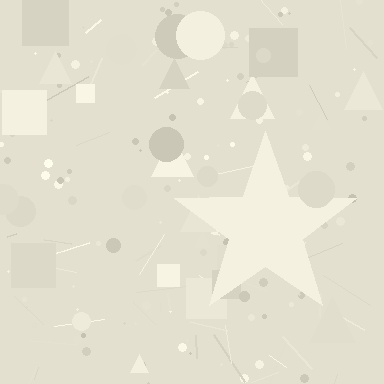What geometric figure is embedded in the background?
A star is embedded in the background.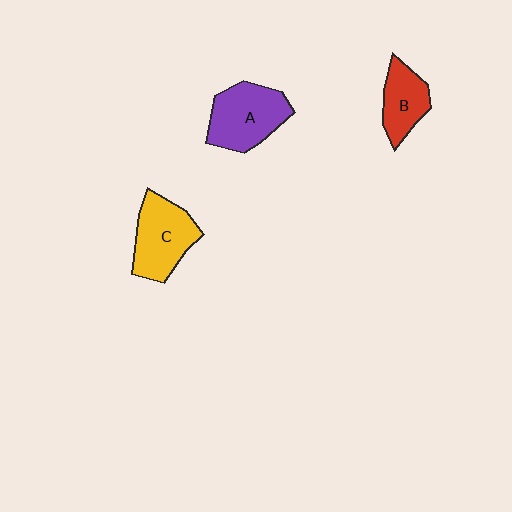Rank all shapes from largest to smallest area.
From largest to smallest: A (purple), C (yellow), B (red).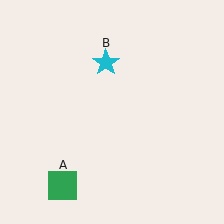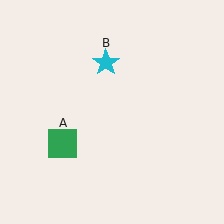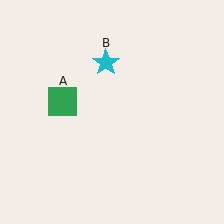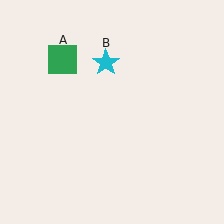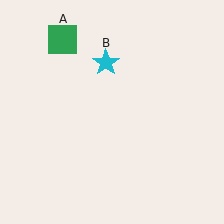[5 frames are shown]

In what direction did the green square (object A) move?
The green square (object A) moved up.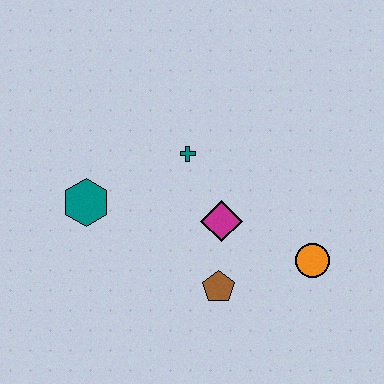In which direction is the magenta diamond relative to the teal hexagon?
The magenta diamond is to the right of the teal hexagon.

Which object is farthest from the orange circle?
The teal hexagon is farthest from the orange circle.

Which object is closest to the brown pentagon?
The magenta diamond is closest to the brown pentagon.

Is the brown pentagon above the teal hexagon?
No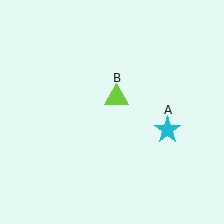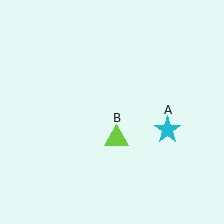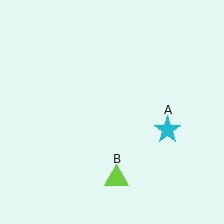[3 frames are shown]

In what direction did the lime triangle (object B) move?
The lime triangle (object B) moved down.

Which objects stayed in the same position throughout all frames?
Cyan star (object A) remained stationary.